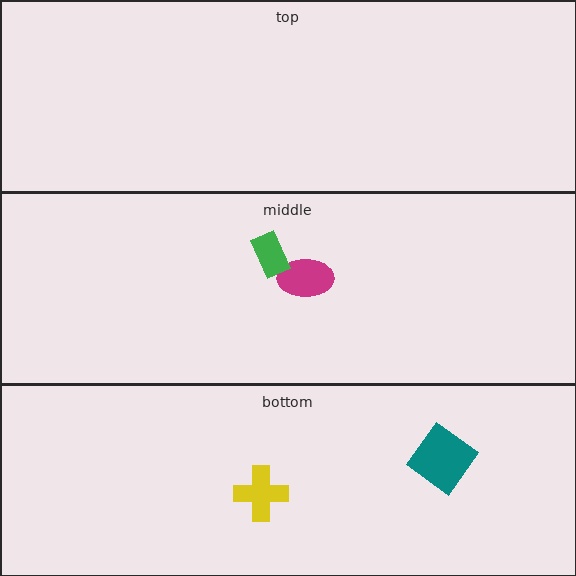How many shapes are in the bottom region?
2.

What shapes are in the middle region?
The magenta ellipse, the green rectangle.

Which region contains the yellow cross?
The bottom region.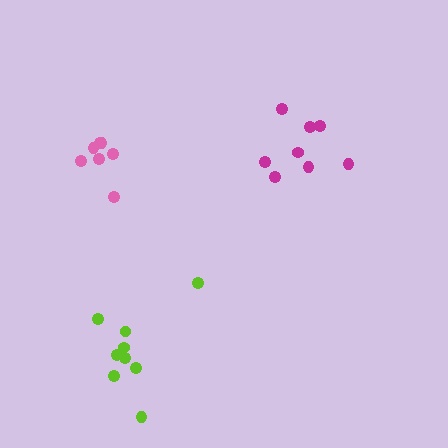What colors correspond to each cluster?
The clusters are colored: magenta, lime, pink.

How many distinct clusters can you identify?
There are 3 distinct clusters.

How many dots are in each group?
Group 1: 8 dots, Group 2: 9 dots, Group 3: 7 dots (24 total).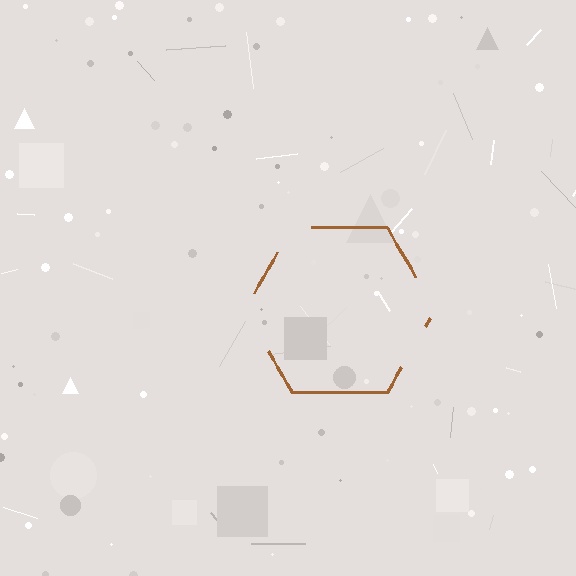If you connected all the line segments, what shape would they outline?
They would outline a hexagon.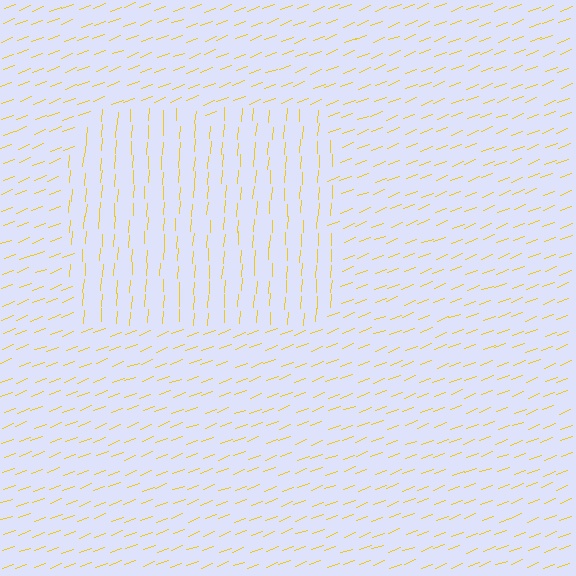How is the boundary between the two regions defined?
The boundary is defined purely by a change in line orientation (approximately 65 degrees difference). All lines are the same color and thickness.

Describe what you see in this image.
The image is filled with small yellow line segments. A rectangle region in the image has lines oriented differently from the surrounding lines, creating a visible texture boundary.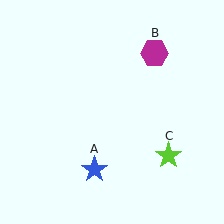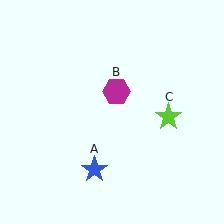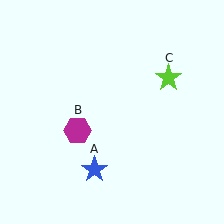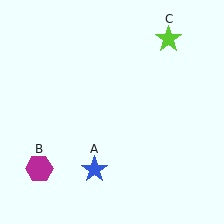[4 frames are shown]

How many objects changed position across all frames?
2 objects changed position: magenta hexagon (object B), lime star (object C).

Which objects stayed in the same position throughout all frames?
Blue star (object A) remained stationary.